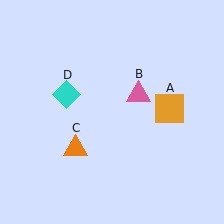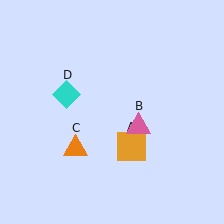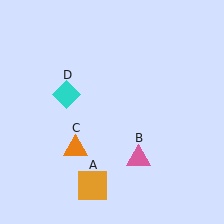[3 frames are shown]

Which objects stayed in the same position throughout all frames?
Orange triangle (object C) and cyan diamond (object D) remained stationary.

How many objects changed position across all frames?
2 objects changed position: orange square (object A), pink triangle (object B).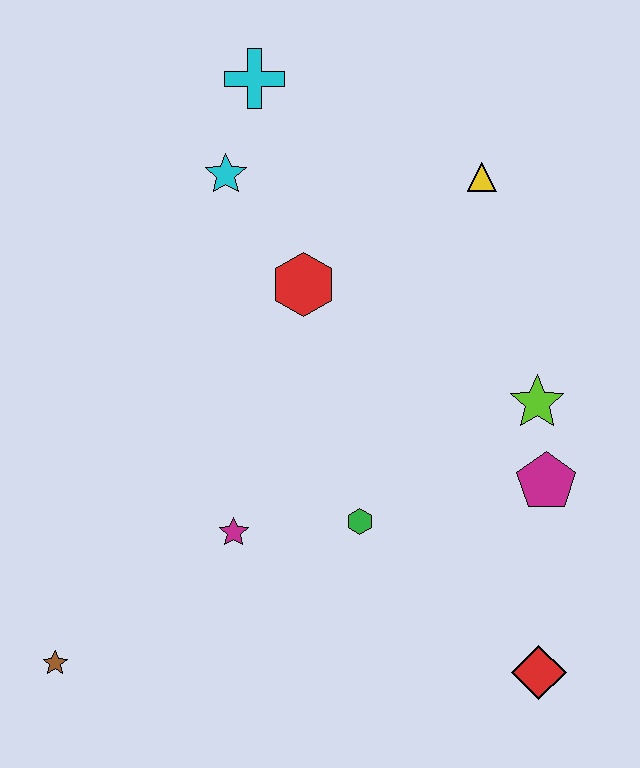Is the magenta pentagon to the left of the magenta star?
No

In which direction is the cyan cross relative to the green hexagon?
The cyan cross is above the green hexagon.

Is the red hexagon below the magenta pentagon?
No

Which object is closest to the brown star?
The magenta star is closest to the brown star.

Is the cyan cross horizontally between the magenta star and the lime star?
Yes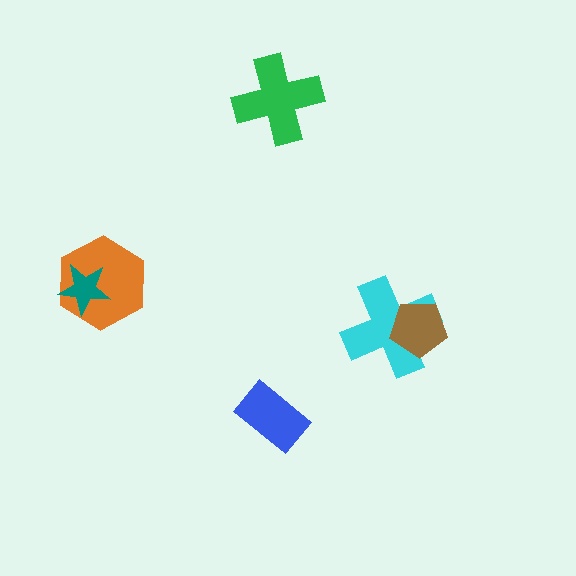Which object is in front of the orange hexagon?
The teal star is in front of the orange hexagon.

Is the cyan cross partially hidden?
Yes, it is partially covered by another shape.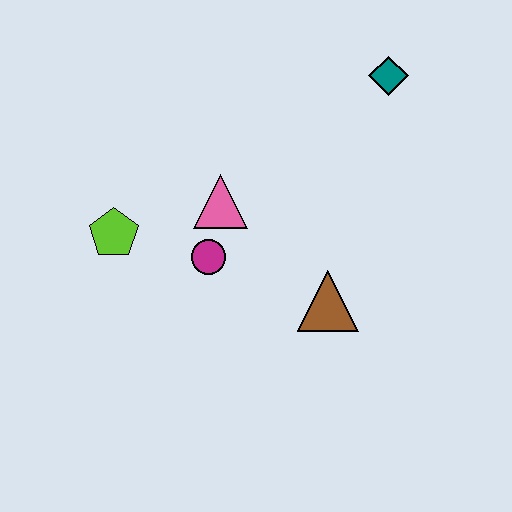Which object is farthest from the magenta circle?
The teal diamond is farthest from the magenta circle.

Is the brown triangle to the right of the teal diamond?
No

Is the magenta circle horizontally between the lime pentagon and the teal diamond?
Yes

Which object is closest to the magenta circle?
The pink triangle is closest to the magenta circle.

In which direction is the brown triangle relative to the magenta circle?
The brown triangle is to the right of the magenta circle.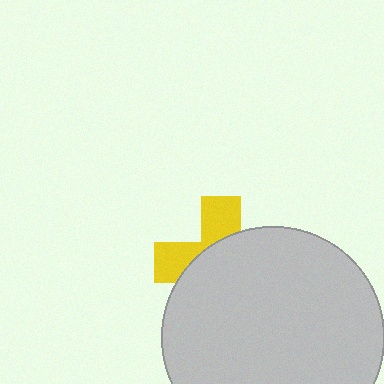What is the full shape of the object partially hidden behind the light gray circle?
The partially hidden object is a yellow cross.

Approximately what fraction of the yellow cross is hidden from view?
Roughly 65% of the yellow cross is hidden behind the light gray circle.